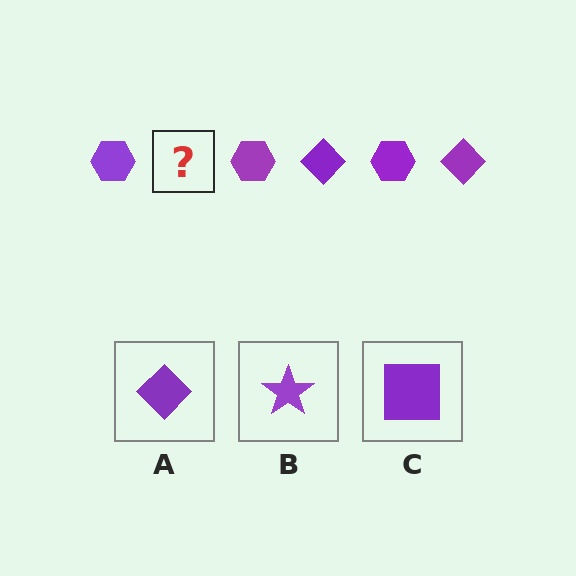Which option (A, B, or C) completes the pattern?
A.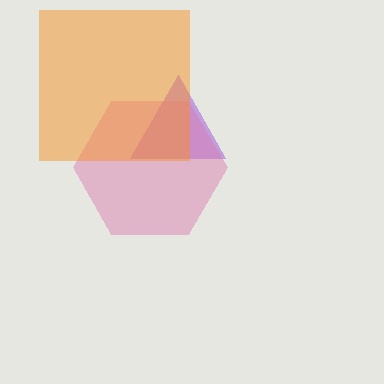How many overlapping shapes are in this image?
There are 3 overlapping shapes in the image.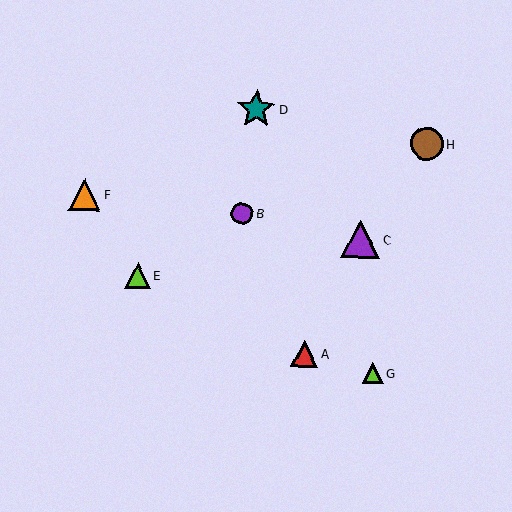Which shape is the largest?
The teal star (labeled D) is the largest.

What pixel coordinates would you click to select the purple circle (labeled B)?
Click at (242, 213) to select the purple circle B.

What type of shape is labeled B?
Shape B is a purple circle.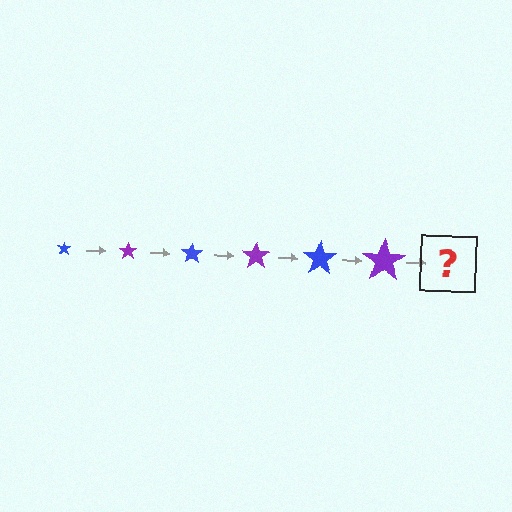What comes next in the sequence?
The next element should be a blue star, larger than the previous one.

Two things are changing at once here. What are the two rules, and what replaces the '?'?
The two rules are that the star grows larger each step and the color cycles through blue and purple. The '?' should be a blue star, larger than the previous one.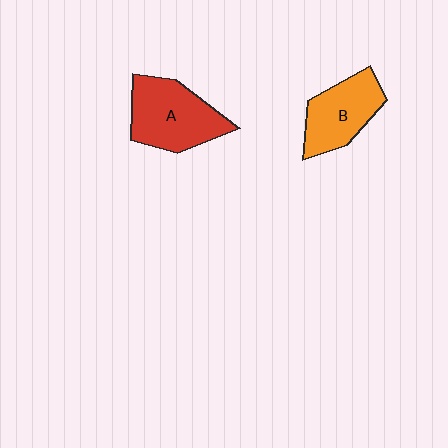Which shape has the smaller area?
Shape B (orange).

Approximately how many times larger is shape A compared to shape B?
Approximately 1.2 times.